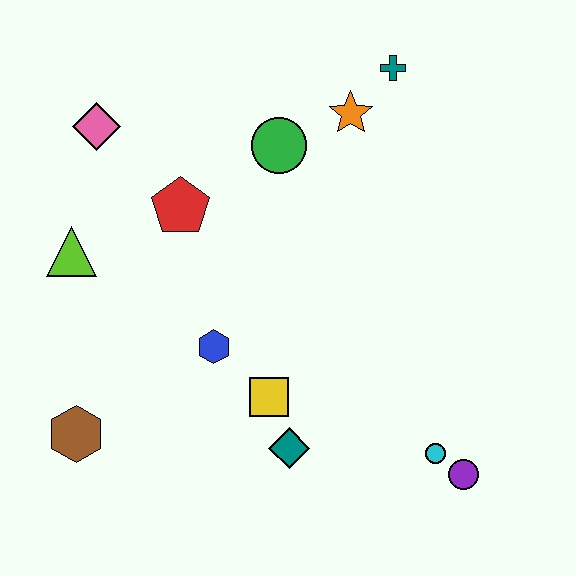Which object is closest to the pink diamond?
The red pentagon is closest to the pink diamond.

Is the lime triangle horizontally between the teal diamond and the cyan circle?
No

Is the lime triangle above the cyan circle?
Yes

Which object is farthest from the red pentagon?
The purple circle is farthest from the red pentagon.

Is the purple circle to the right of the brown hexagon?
Yes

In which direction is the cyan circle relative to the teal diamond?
The cyan circle is to the right of the teal diamond.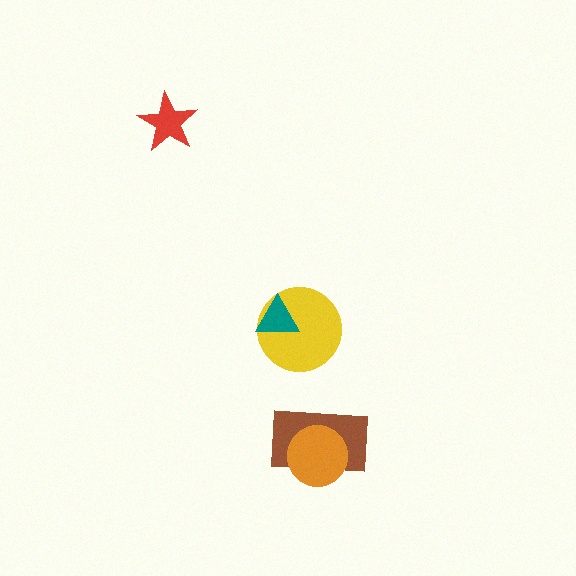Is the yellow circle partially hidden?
Yes, it is partially covered by another shape.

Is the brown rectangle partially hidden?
Yes, it is partially covered by another shape.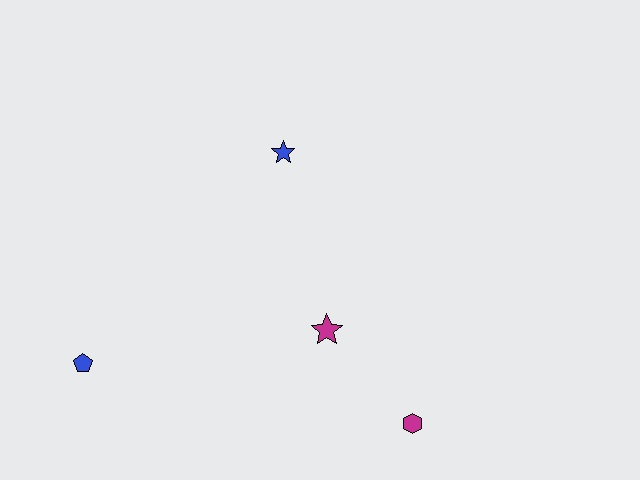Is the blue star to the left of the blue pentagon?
No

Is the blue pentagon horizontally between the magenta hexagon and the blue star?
No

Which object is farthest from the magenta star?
The blue pentagon is farthest from the magenta star.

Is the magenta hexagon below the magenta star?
Yes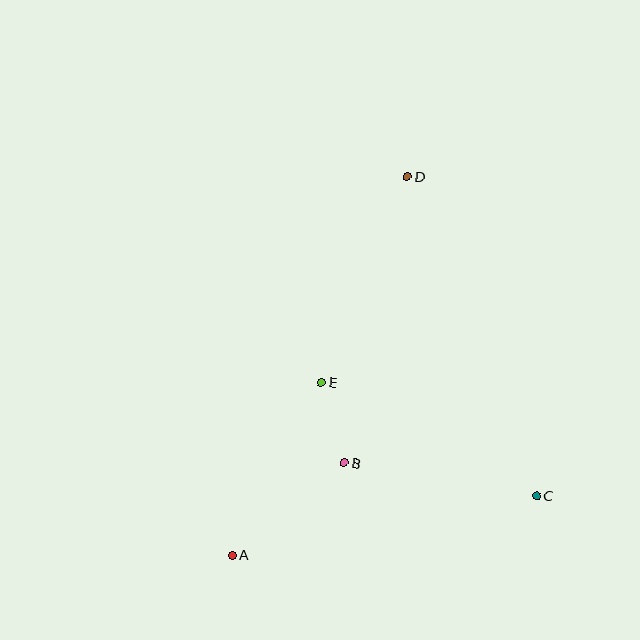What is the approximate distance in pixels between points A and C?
The distance between A and C is approximately 310 pixels.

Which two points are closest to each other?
Points B and E are closest to each other.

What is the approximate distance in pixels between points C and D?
The distance between C and D is approximately 345 pixels.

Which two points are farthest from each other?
Points A and D are farthest from each other.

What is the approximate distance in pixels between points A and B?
The distance between A and B is approximately 145 pixels.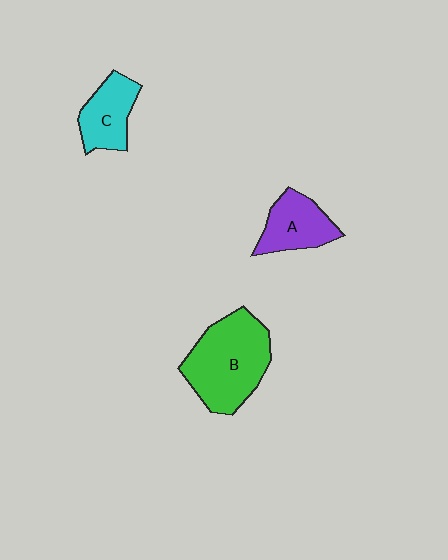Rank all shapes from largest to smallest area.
From largest to smallest: B (green), A (purple), C (cyan).